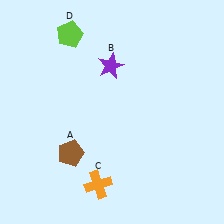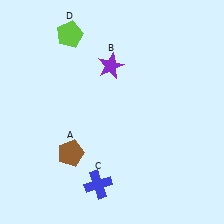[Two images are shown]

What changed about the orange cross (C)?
In Image 1, C is orange. In Image 2, it changed to blue.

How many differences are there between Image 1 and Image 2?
There is 1 difference between the two images.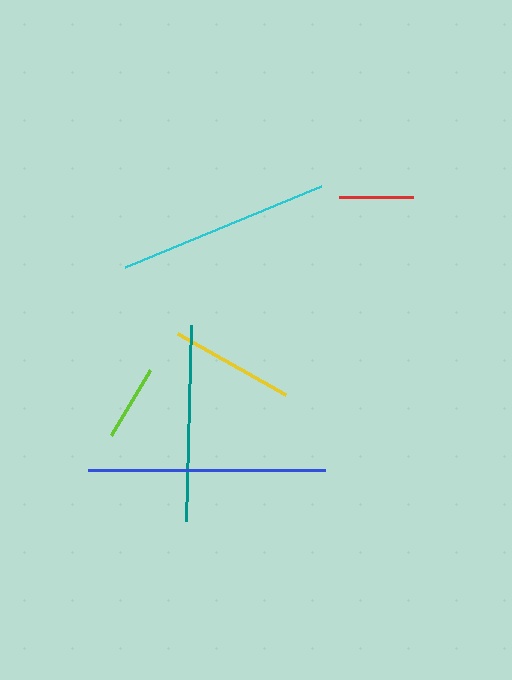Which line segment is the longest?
The blue line is the longest at approximately 236 pixels.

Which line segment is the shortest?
The red line is the shortest at approximately 74 pixels.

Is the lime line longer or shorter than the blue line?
The blue line is longer than the lime line.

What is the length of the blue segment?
The blue segment is approximately 236 pixels long.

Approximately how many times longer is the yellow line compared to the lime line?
The yellow line is approximately 1.6 times the length of the lime line.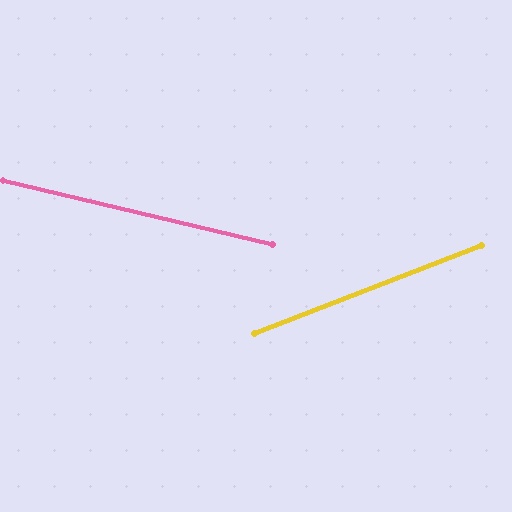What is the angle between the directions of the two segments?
Approximately 35 degrees.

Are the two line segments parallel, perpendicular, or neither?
Neither parallel nor perpendicular — they differ by about 35°.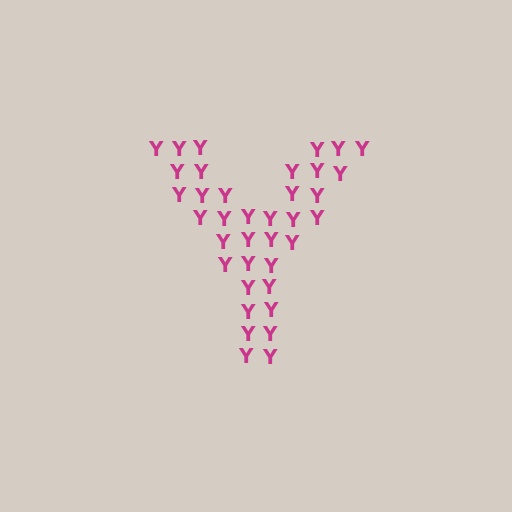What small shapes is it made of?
It is made of small letter Y's.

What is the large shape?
The large shape is the letter Y.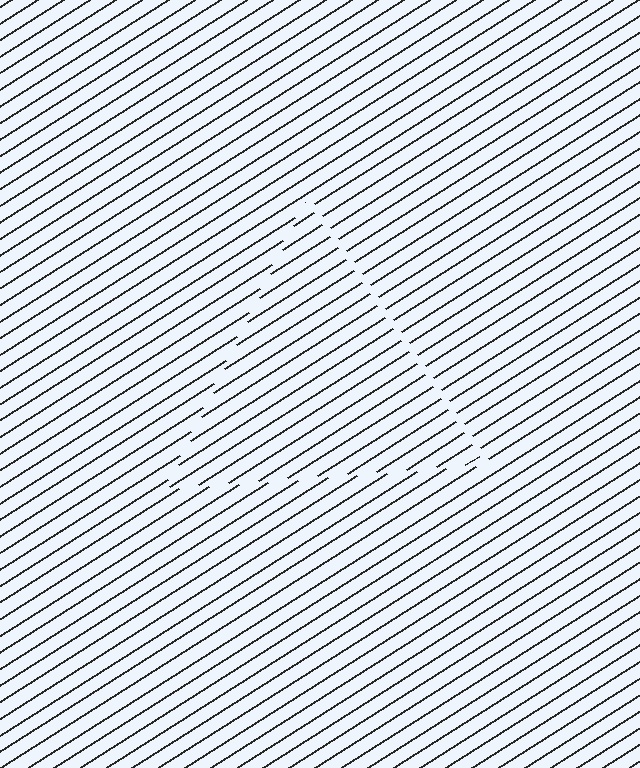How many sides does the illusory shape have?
3 sides — the line-ends trace a triangle.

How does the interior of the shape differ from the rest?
The interior of the shape contains the same grating, shifted by half a period — the contour is defined by the phase discontinuity where line-ends from the inner and outer gratings abut.